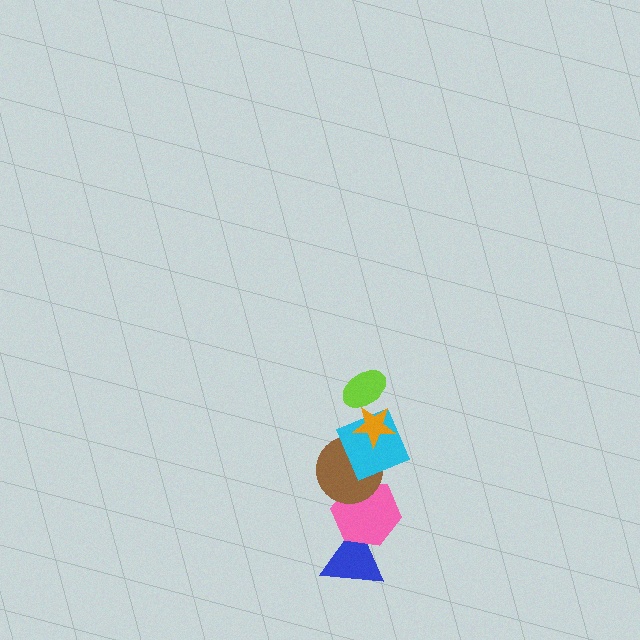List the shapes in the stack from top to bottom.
From top to bottom: the lime ellipse, the orange star, the cyan square, the brown circle, the pink hexagon, the blue triangle.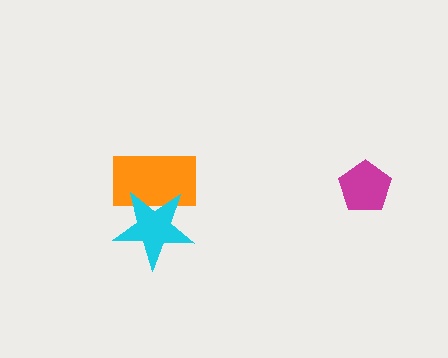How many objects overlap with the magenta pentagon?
0 objects overlap with the magenta pentagon.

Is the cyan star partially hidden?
No, no other shape covers it.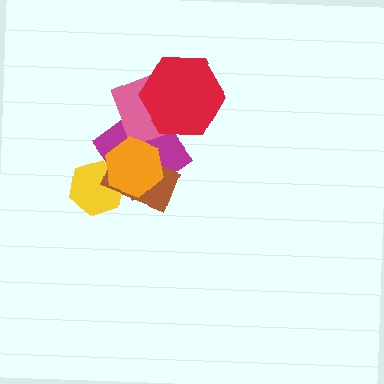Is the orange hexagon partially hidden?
No, no other shape covers it.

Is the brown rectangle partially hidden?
Yes, it is partially covered by another shape.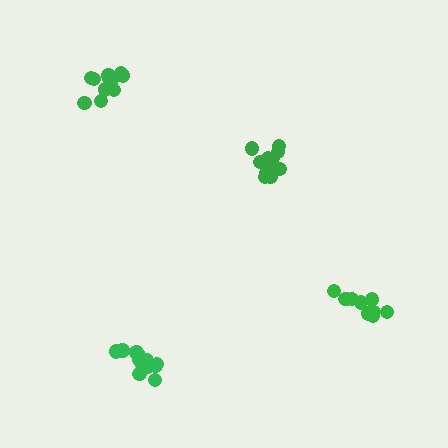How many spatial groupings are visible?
There are 4 spatial groupings.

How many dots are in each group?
Group 1: 10 dots, Group 2: 12 dots, Group 3: 11 dots, Group 4: 13 dots (46 total).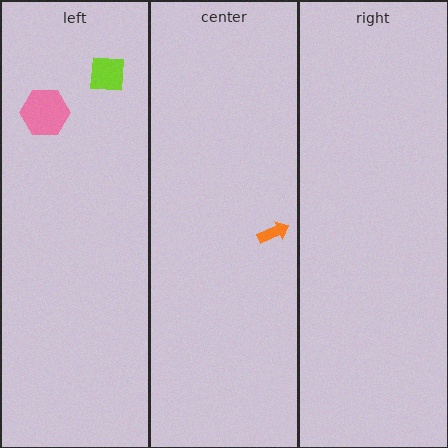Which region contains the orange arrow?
The center region.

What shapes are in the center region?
The orange arrow.